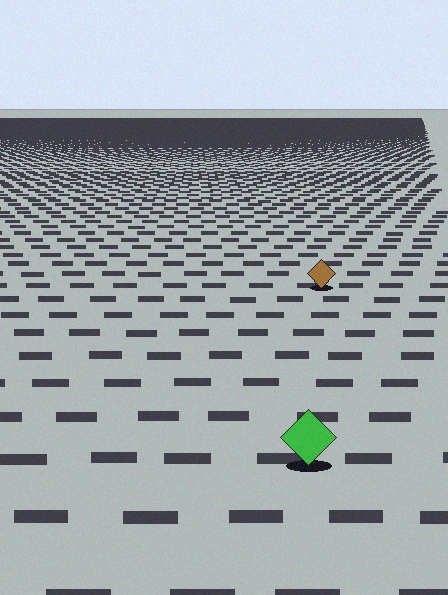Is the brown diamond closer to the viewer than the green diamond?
No. The green diamond is closer — you can tell from the texture gradient: the ground texture is coarser near it.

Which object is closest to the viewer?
The green diamond is closest. The texture marks near it are larger and more spread out.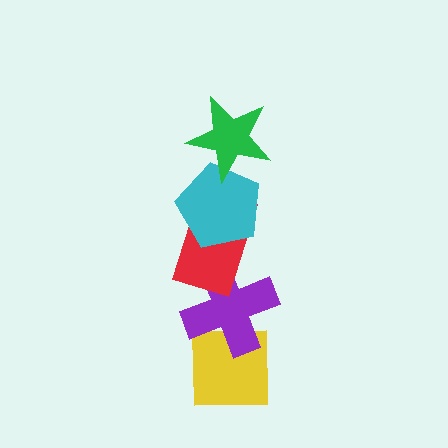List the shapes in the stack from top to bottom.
From top to bottom: the green star, the cyan pentagon, the red rectangle, the purple cross, the yellow square.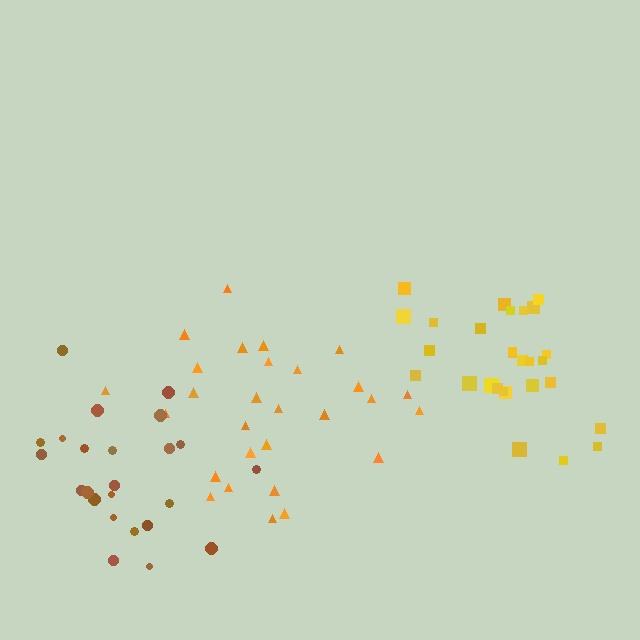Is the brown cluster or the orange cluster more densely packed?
Brown.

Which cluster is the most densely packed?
Yellow.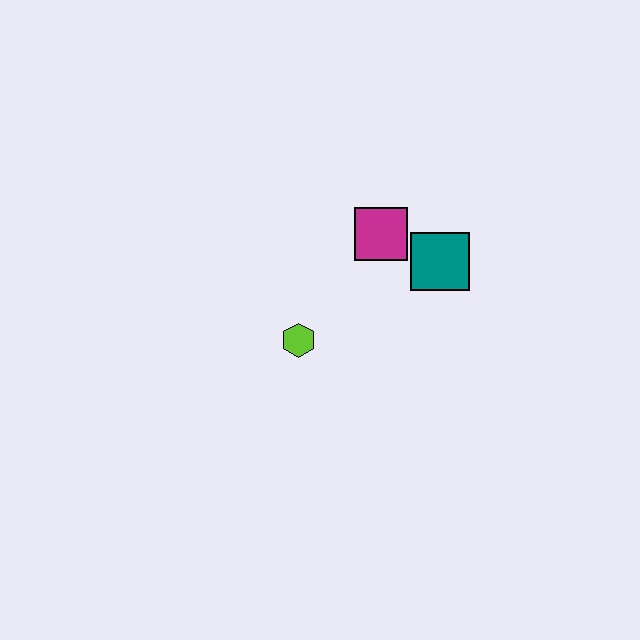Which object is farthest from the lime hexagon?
The teal square is farthest from the lime hexagon.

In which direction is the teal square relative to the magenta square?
The teal square is to the right of the magenta square.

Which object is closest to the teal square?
The magenta square is closest to the teal square.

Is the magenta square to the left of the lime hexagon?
No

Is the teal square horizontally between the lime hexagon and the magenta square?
No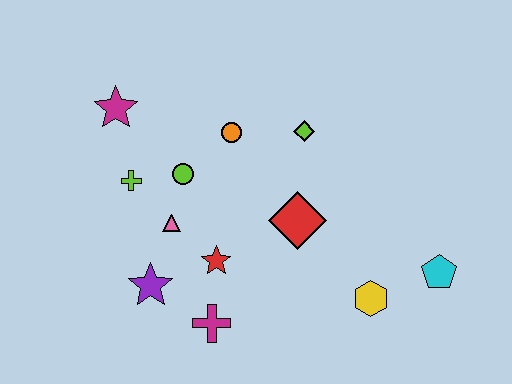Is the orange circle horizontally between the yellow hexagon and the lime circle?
Yes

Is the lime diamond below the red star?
No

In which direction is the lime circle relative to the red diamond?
The lime circle is to the left of the red diamond.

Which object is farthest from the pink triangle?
The cyan pentagon is farthest from the pink triangle.